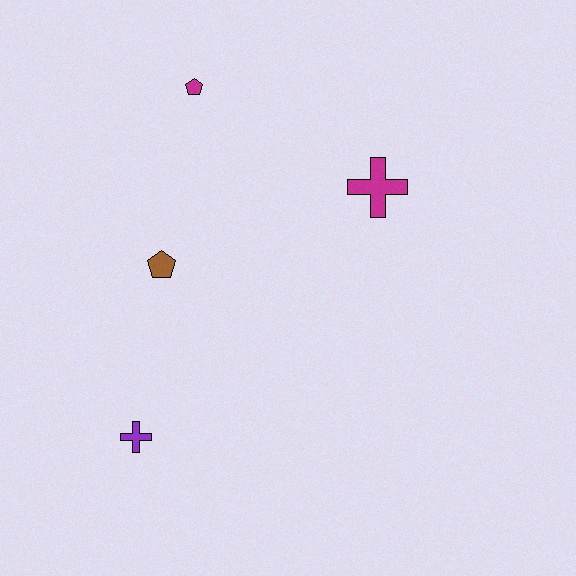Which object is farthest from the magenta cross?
The purple cross is farthest from the magenta cross.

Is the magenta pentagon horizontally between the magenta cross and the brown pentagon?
Yes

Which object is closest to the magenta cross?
The magenta pentagon is closest to the magenta cross.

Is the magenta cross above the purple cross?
Yes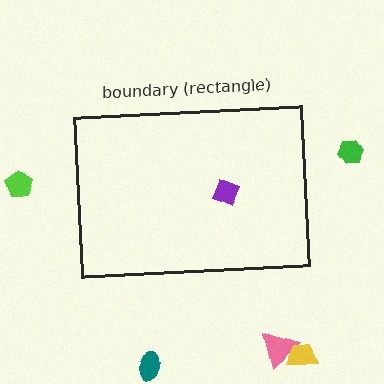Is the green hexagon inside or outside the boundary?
Outside.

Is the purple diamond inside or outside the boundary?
Inside.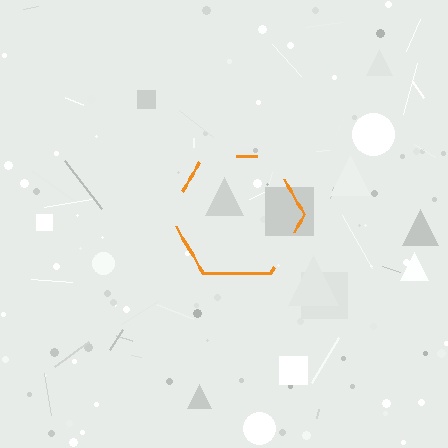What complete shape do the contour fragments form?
The contour fragments form a hexagon.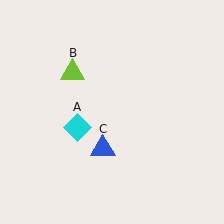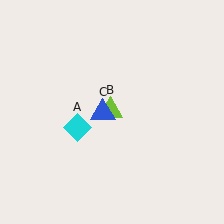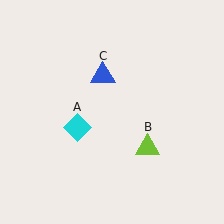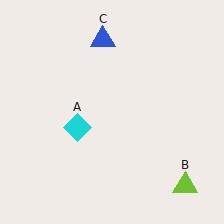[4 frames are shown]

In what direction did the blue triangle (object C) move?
The blue triangle (object C) moved up.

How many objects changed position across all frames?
2 objects changed position: lime triangle (object B), blue triangle (object C).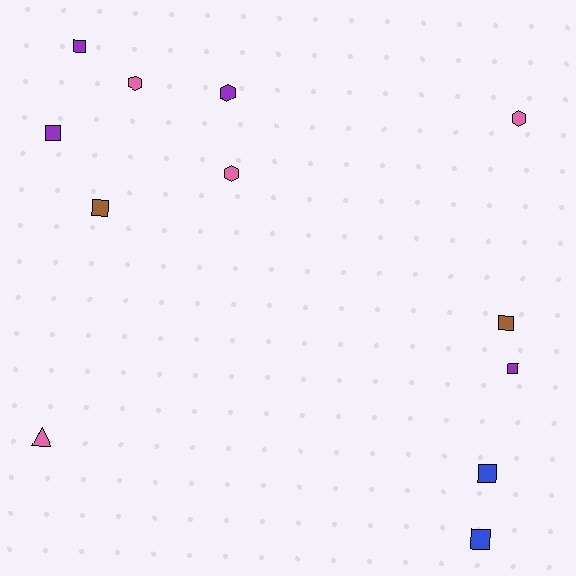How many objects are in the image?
There are 12 objects.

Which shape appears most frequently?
Square, with 7 objects.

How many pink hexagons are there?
There are 3 pink hexagons.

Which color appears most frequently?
Purple, with 4 objects.